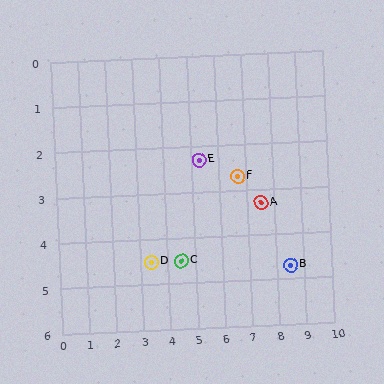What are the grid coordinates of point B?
Point B is at approximately (8.5, 4.7).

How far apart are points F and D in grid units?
Points F and D are about 3.8 grid units apart.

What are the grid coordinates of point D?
Point D is at approximately (3.4, 4.5).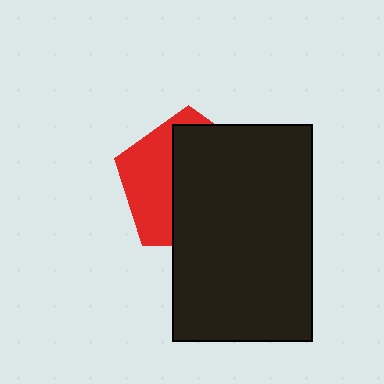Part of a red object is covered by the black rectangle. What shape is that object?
It is a pentagon.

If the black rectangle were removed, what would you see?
You would see the complete red pentagon.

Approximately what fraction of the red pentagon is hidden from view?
Roughly 63% of the red pentagon is hidden behind the black rectangle.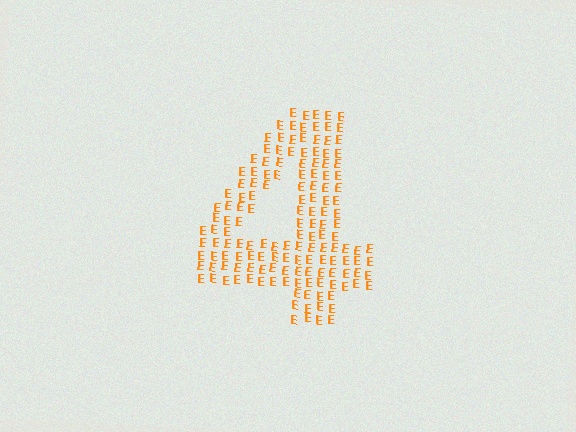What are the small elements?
The small elements are letter E's.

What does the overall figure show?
The overall figure shows the digit 4.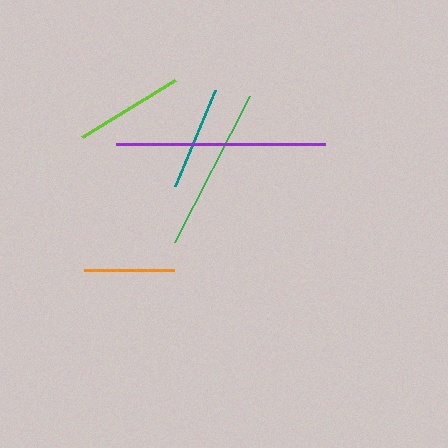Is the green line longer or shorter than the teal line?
The green line is longer than the teal line.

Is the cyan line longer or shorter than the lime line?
The lime line is longer than the cyan line.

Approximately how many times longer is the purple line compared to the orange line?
The purple line is approximately 2.3 times the length of the orange line.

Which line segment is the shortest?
The orange line is the shortest at approximately 90 pixels.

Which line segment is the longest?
The purple line is the longest at approximately 209 pixels.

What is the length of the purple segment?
The purple segment is approximately 209 pixels long.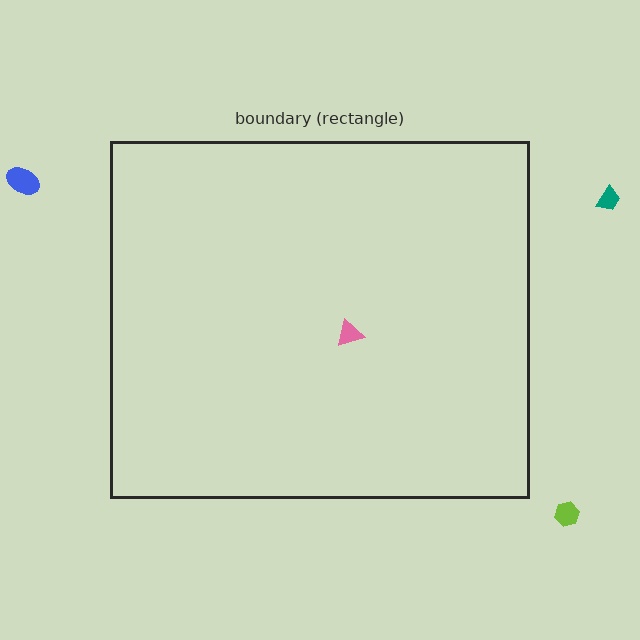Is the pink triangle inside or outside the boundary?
Inside.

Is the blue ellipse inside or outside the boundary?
Outside.